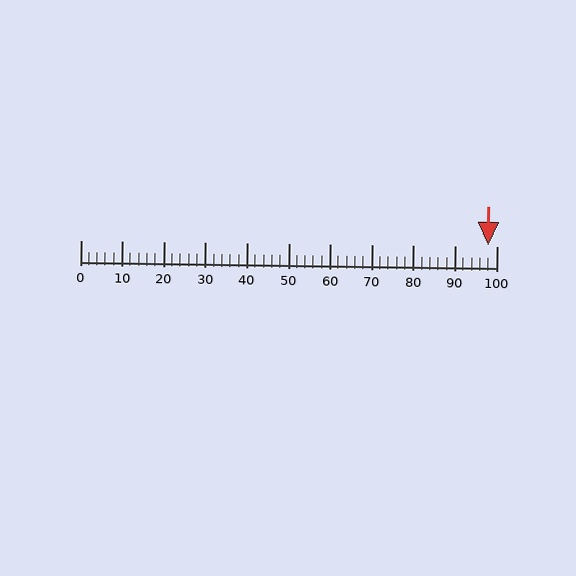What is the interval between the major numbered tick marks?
The major tick marks are spaced 10 units apart.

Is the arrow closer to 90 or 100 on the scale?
The arrow is closer to 100.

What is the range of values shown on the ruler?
The ruler shows values from 0 to 100.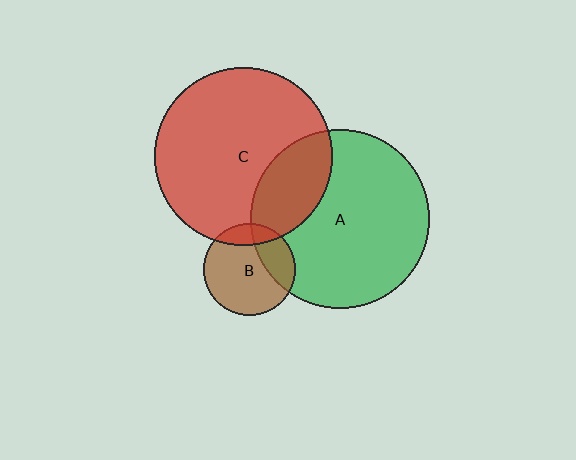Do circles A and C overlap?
Yes.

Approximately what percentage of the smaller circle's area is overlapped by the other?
Approximately 25%.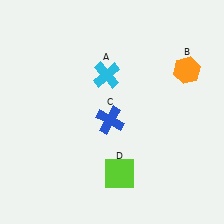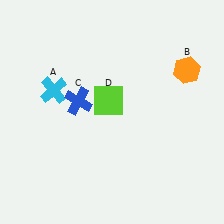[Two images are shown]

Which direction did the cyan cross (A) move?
The cyan cross (A) moved left.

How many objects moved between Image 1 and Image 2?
3 objects moved between the two images.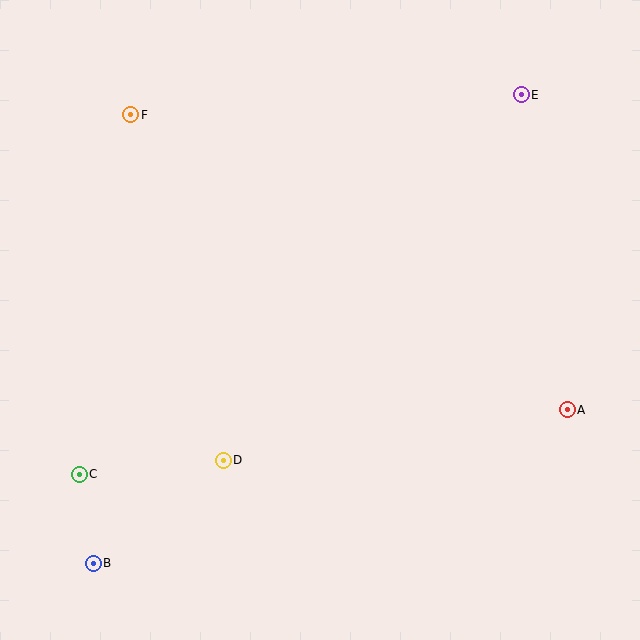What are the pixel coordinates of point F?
Point F is at (131, 115).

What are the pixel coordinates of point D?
Point D is at (223, 460).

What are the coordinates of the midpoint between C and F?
The midpoint between C and F is at (105, 295).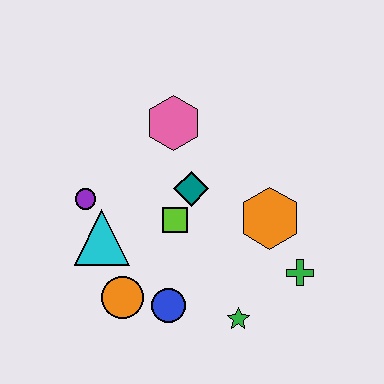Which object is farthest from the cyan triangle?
The green cross is farthest from the cyan triangle.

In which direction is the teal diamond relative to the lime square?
The teal diamond is above the lime square.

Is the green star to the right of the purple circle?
Yes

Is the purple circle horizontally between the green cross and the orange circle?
No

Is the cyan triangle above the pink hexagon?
No